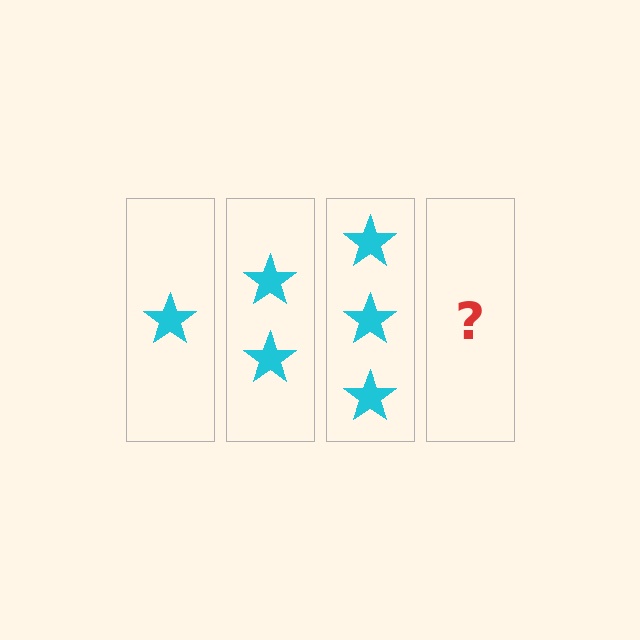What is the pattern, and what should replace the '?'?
The pattern is that each step adds one more star. The '?' should be 4 stars.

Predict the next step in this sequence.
The next step is 4 stars.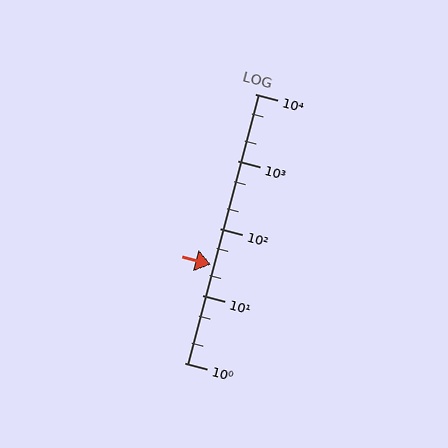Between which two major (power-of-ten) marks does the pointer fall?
The pointer is between 10 and 100.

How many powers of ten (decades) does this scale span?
The scale spans 4 decades, from 1 to 10000.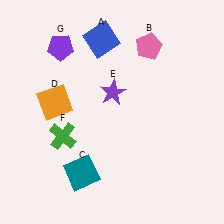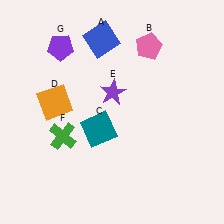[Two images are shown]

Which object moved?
The teal square (C) moved up.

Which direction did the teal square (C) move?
The teal square (C) moved up.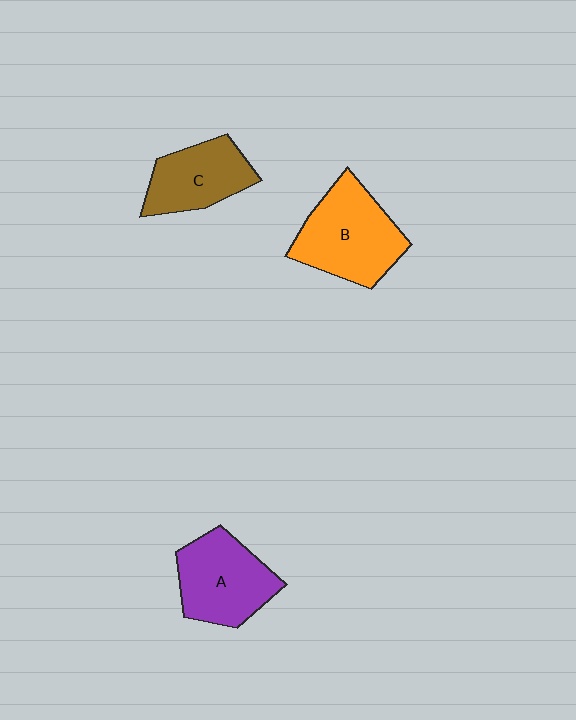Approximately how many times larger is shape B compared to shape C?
Approximately 1.4 times.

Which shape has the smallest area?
Shape C (brown).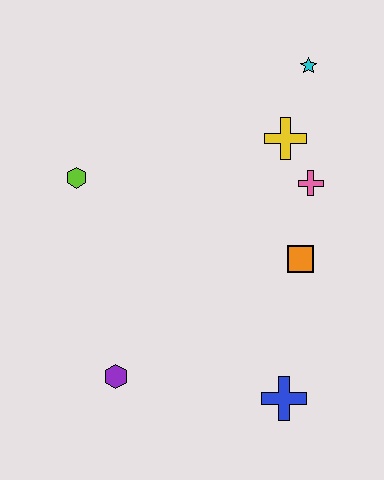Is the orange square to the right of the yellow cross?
Yes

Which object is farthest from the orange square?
The lime hexagon is farthest from the orange square.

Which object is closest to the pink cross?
The yellow cross is closest to the pink cross.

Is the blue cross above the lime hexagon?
No